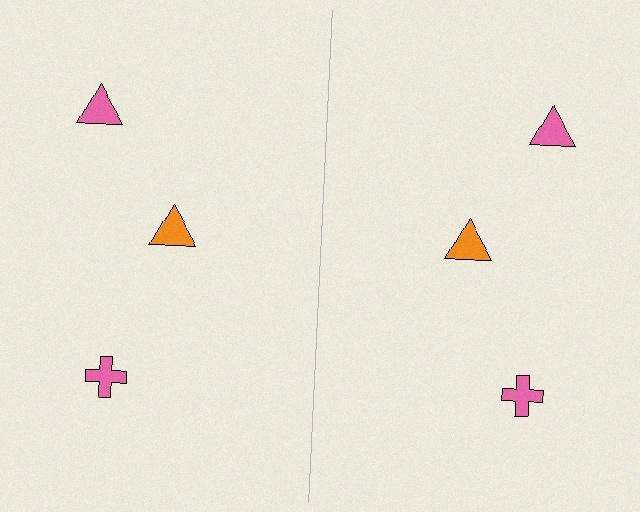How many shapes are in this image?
There are 6 shapes in this image.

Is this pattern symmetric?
Yes, this pattern has bilateral (reflection) symmetry.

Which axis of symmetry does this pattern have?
The pattern has a vertical axis of symmetry running through the center of the image.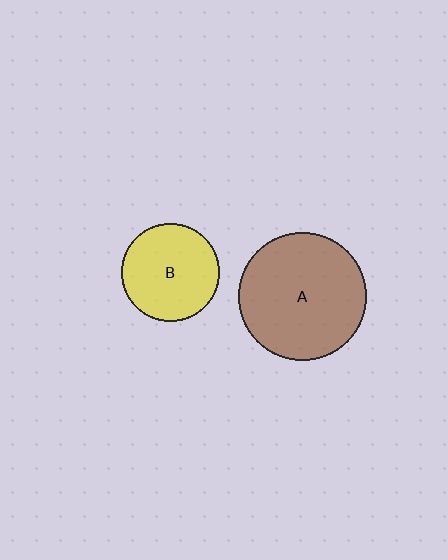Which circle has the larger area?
Circle A (brown).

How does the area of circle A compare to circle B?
Approximately 1.7 times.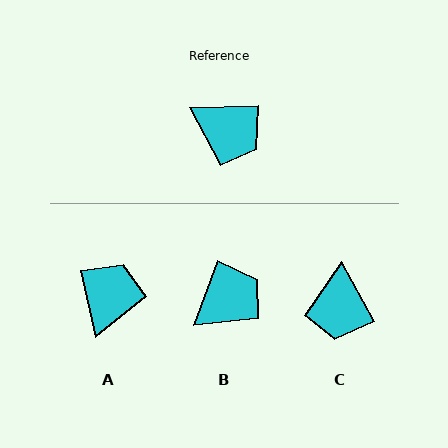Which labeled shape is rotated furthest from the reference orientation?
A, about 101 degrees away.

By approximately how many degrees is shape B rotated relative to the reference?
Approximately 68 degrees counter-clockwise.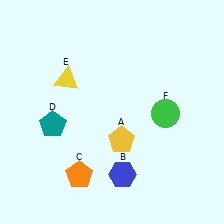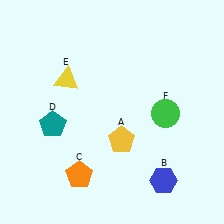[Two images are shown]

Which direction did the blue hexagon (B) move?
The blue hexagon (B) moved right.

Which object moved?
The blue hexagon (B) moved right.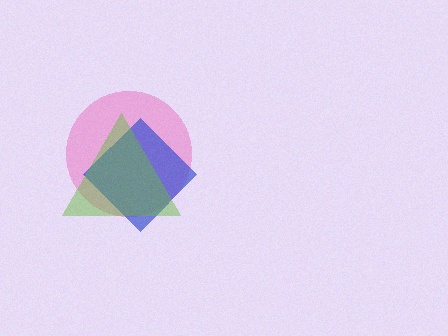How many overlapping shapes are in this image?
There are 3 overlapping shapes in the image.